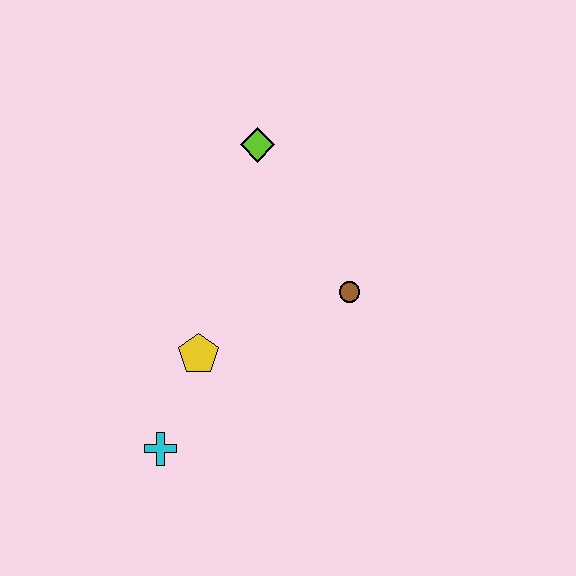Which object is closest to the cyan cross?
The yellow pentagon is closest to the cyan cross.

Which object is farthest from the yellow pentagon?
The lime diamond is farthest from the yellow pentagon.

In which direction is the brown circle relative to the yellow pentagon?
The brown circle is to the right of the yellow pentagon.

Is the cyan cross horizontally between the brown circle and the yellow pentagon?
No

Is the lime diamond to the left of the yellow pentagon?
No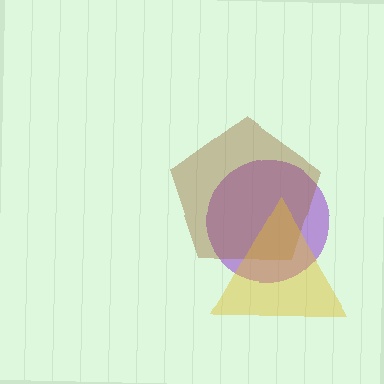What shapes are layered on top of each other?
The layered shapes are: a purple circle, a brown pentagon, a yellow triangle.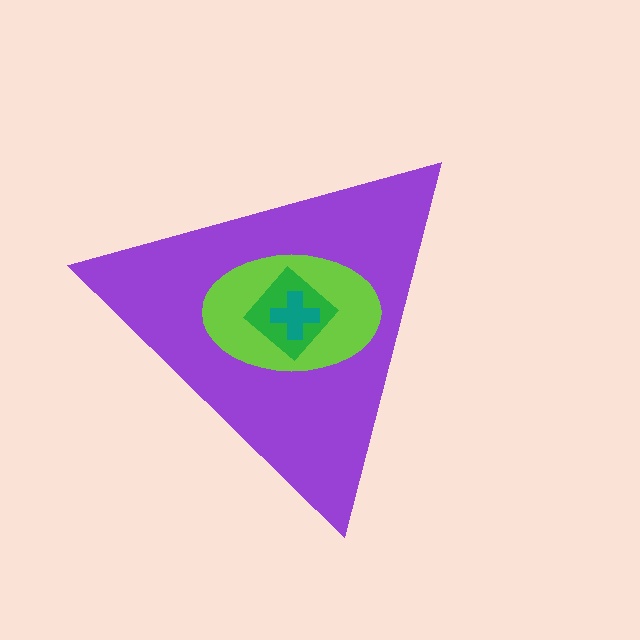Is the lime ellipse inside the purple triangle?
Yes.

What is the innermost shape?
The teal cross.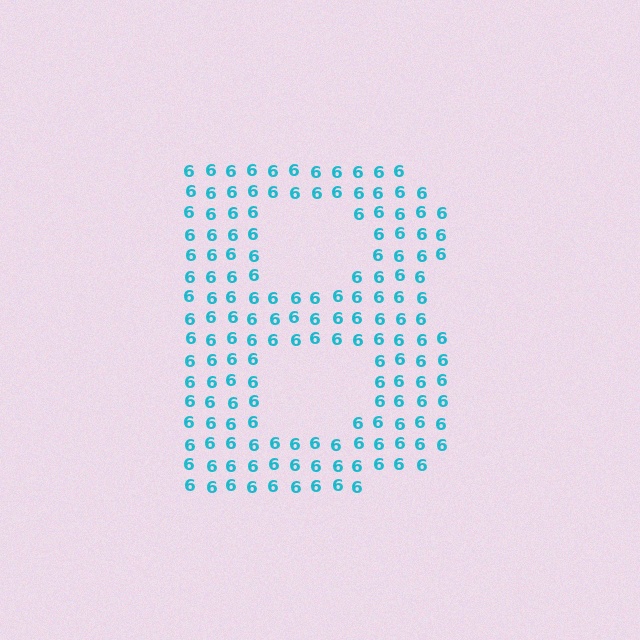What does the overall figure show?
The overall figure shows the letter B.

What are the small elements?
The small elements are digit 6's.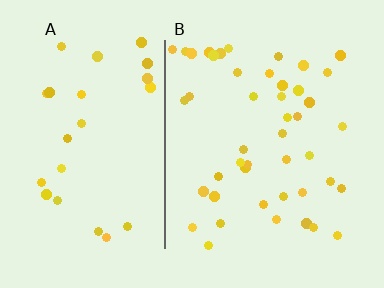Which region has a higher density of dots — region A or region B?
B (the right).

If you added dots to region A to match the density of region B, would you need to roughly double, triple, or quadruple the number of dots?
Approximately double.